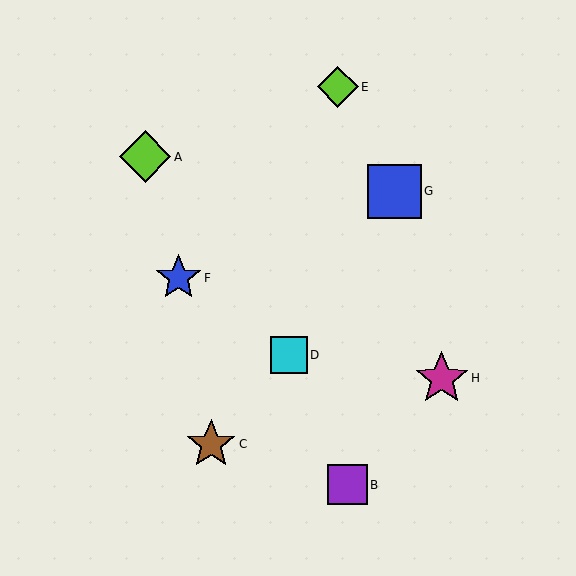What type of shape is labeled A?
Shape A is a lime diamond.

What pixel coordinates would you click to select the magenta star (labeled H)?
Click at (442, 378) to select the magenta star H.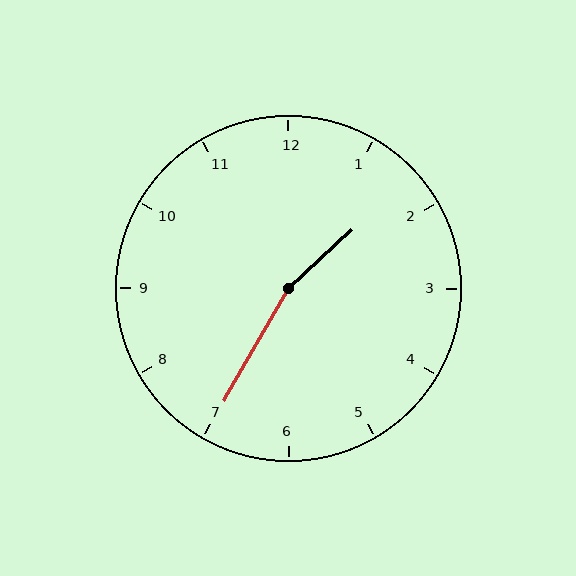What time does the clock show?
1:35.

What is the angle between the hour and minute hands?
Approximately 162 degrees.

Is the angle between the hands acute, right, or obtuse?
It is obtuse.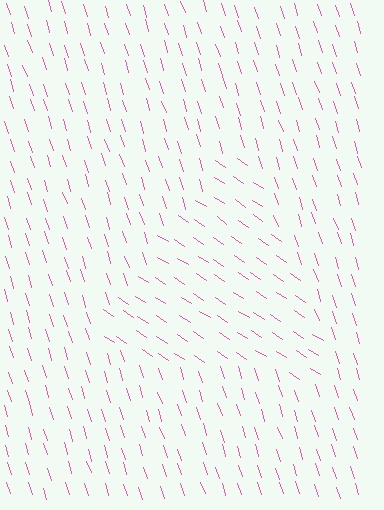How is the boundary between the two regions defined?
The boundary is defined purely by a change in line orientation (approximately 39 degrees difference). All lines are the same color and thickness.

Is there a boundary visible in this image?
Yes, there is a texture boundary formed by a change in line orientation.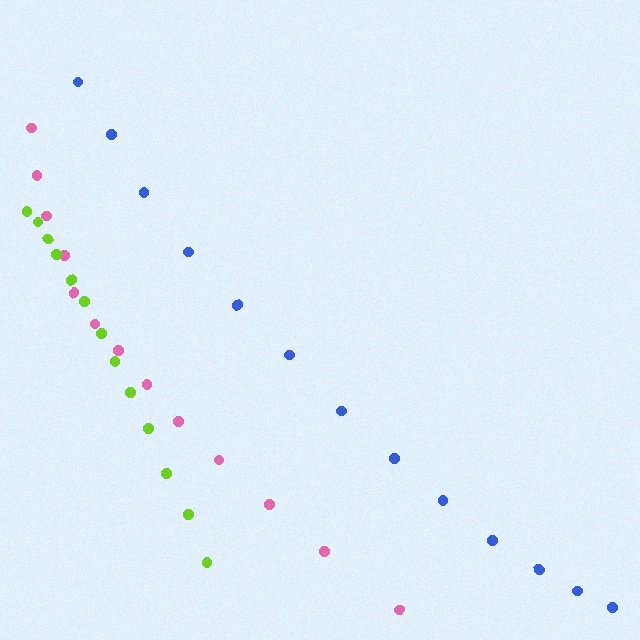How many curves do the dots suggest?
There are 3 distinct paths.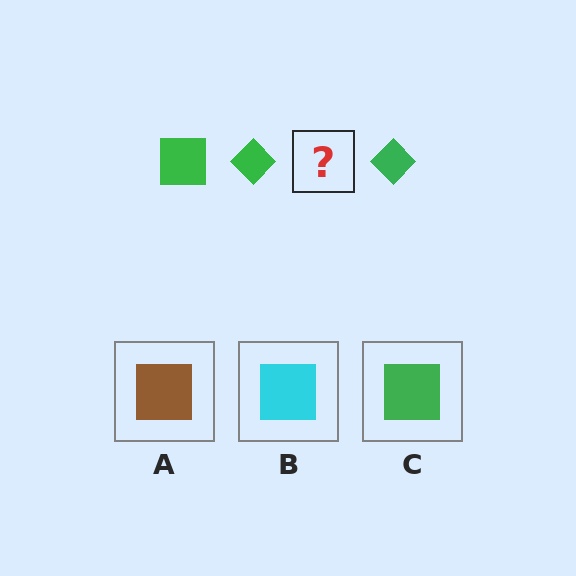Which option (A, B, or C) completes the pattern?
C.